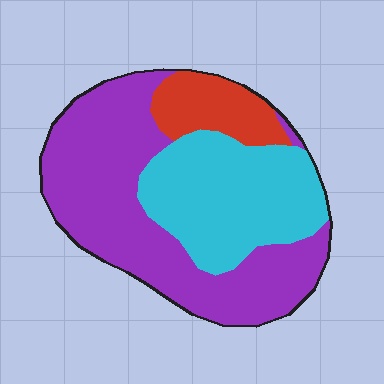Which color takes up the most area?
Purple, at roughly 55%.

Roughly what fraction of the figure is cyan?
Cyan covers 34% of the figure.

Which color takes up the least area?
Red, at roughly 15%.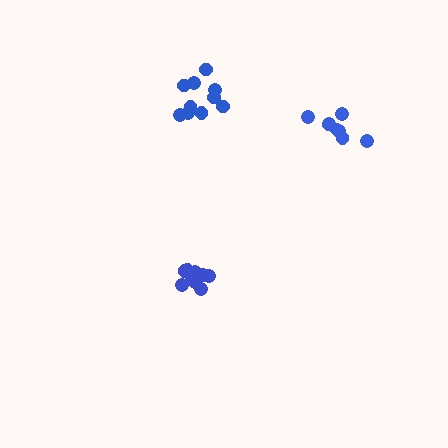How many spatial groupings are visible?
There are 3 spatial groupings.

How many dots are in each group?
Group 1: 8 dots, Group 2: 11 dots, Group 3: 10 dots (29 total).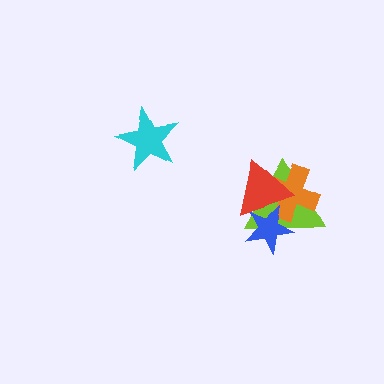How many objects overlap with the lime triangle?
3 objects overlap with the lime triangle.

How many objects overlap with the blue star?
3 objects overlap with the blue star.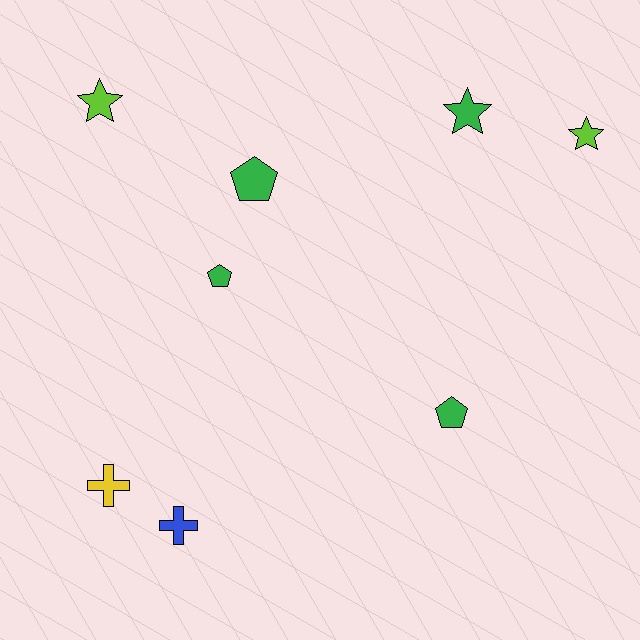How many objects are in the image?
There are 8 objects.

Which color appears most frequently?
Green, with 4 objects.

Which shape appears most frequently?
Pentagon, with 3 objects.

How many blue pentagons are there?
There are no blue pentagons.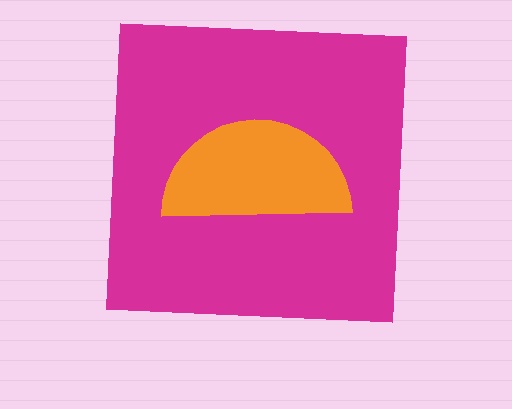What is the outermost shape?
The magenta square.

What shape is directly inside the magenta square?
The orange semicircle.